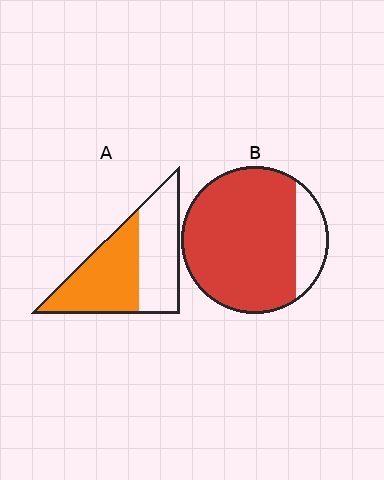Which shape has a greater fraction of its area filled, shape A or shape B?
Shape B.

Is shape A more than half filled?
Roughly half.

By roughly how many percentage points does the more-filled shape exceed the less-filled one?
By roughly 30 percentage points (B over A).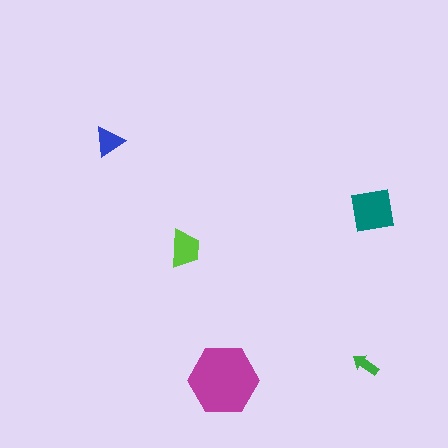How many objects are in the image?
There are 5 objects in the image.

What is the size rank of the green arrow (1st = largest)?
5th.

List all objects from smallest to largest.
The green arrow, the blue triangle, the lime trapezoid, the teal square, the magenta hexagon.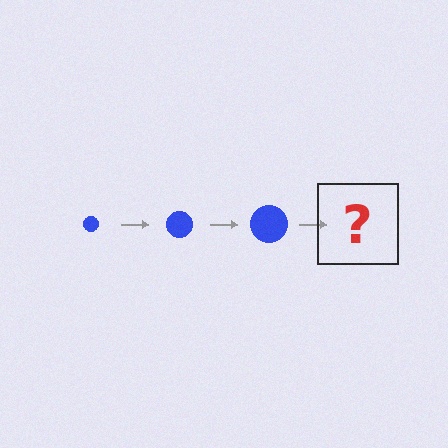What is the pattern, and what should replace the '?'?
The pattern is that the circle gets progressively larger each step. The '?' should be a blue circle, larger than the previous one.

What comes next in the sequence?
The next element should be a blue circle, larger than the previous one.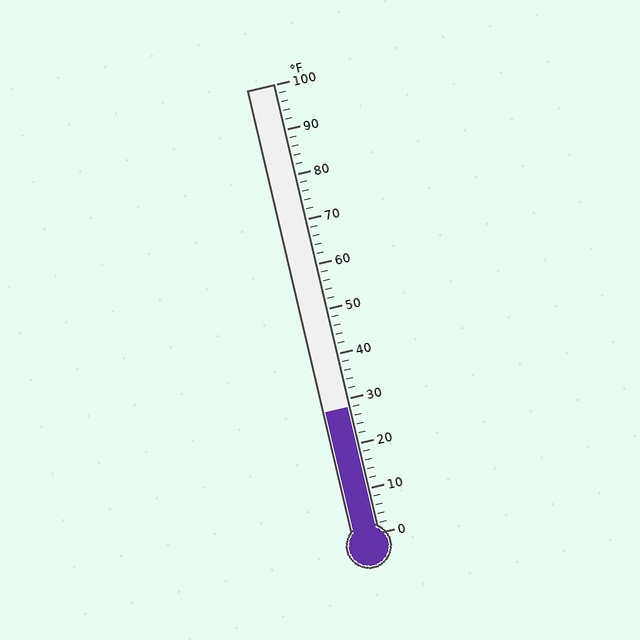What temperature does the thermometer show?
The thermometer shows approximately 28°F.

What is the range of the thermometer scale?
The thermometer scale ranges from 0°F to 100°F.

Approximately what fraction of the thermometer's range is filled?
The thermometer is filled to approximately 30% of its range.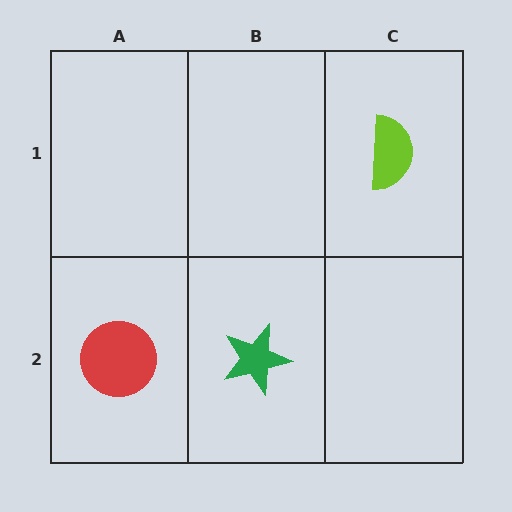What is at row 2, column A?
A red circle.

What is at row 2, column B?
A green star.